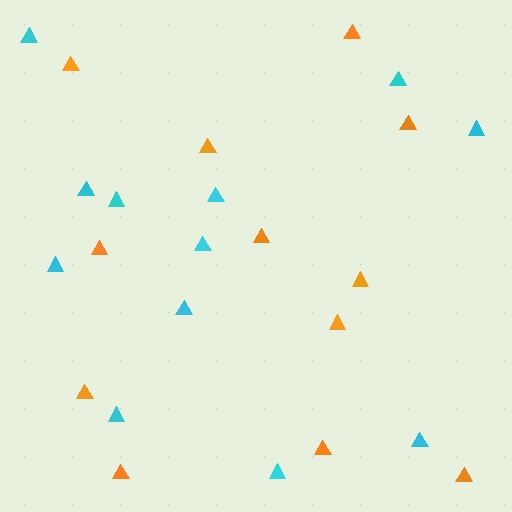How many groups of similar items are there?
There are 2 groups: one group of cyan triangles (12) and one group of orange triangles (12).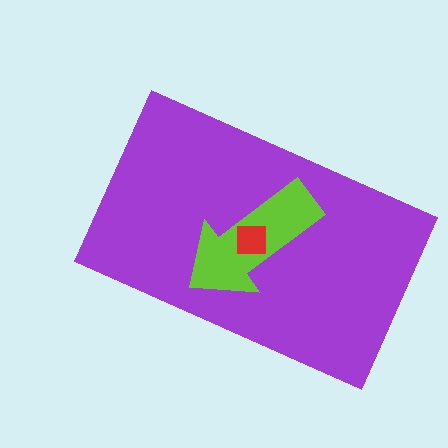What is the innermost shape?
The red square.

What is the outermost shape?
The purple rectangle.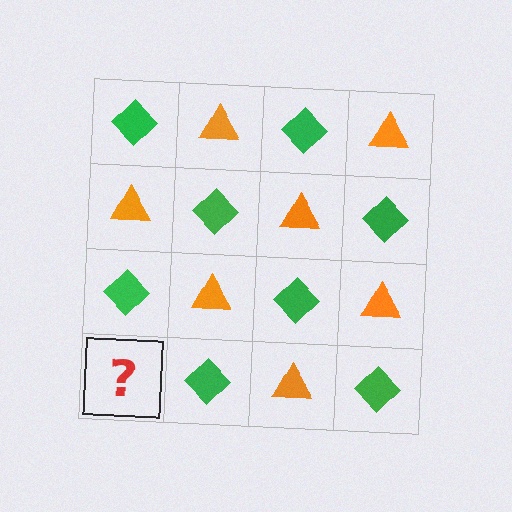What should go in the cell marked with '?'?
The missing cell should contain an orange triangle.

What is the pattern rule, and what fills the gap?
The rule is that it alternates green diamond and orange triangle in a checkerboard pattern. The gap should be filled with an orange triangle.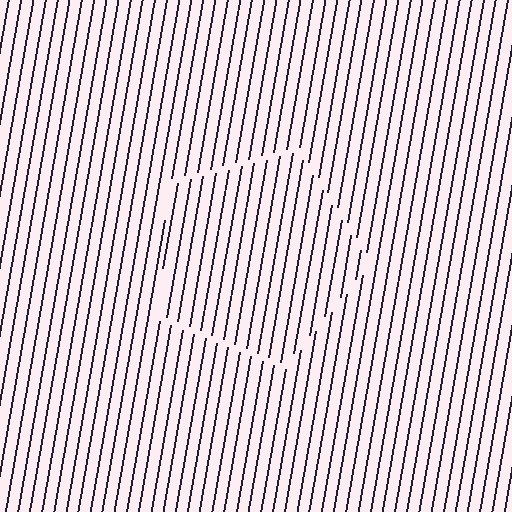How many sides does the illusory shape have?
5 sides — the line-ends trace a pentagon.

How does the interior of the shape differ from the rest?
The interior of the shape contains the same grating, shifted by half a period — the contour is defined by the phase discontinuity where line-ends from the inner and outer gratings abut.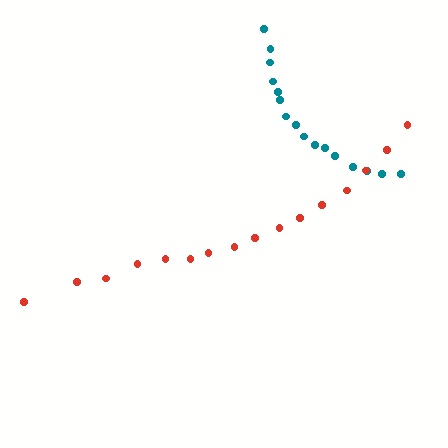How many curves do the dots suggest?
There are 2 distinct paths.